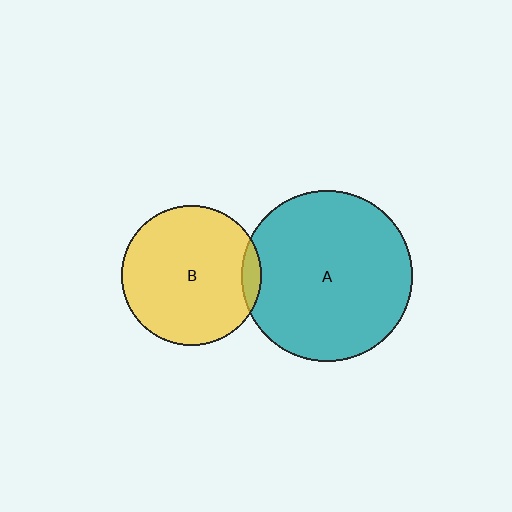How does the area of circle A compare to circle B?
Approximately 1.5 times.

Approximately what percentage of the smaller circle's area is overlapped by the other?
Approximately 5%.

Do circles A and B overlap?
Yes.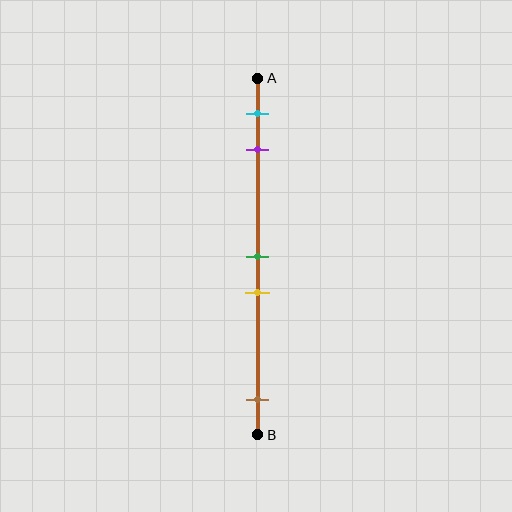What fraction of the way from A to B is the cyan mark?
The cyan mark is approximately 10% (0.1) of the way from A to B.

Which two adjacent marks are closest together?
The green and yellow marks are the closest adjacent pair.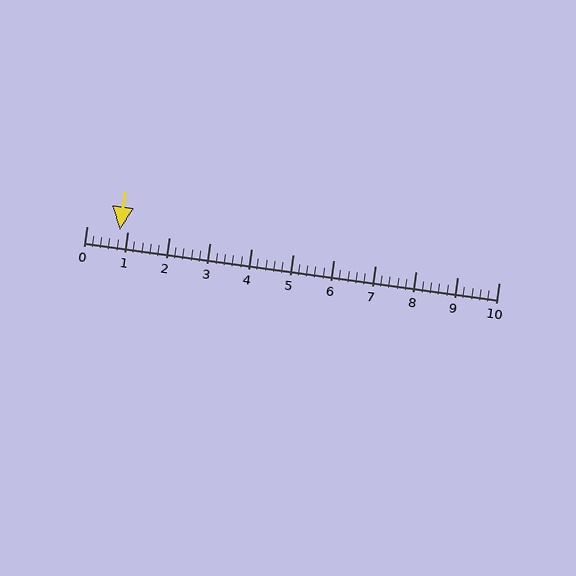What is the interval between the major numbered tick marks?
The major tick marks are spaced 1 units apart.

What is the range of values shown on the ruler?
The ruler shows values from 0 to 10.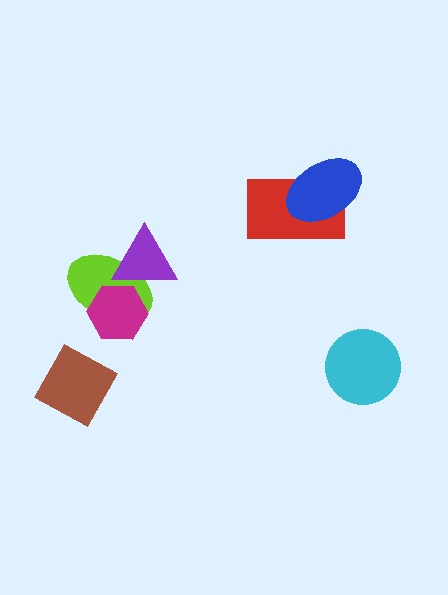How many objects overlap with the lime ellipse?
2 objects overlap with the lime ellipse.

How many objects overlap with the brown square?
0 objects overlap with the brown square.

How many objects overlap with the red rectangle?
1 object overlaps with the red rectangle.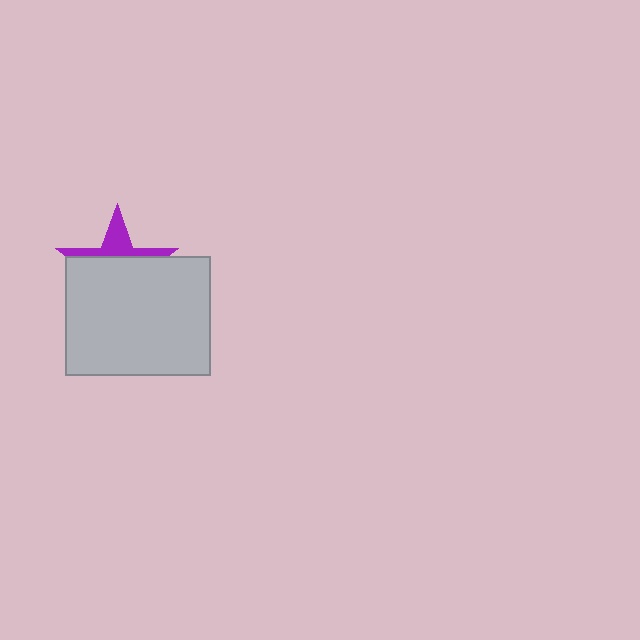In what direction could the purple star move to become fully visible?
The purple star could move up. That would shift it out from behind the light gray rectangle entirely.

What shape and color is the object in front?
The object in front is a light gray rectangle.